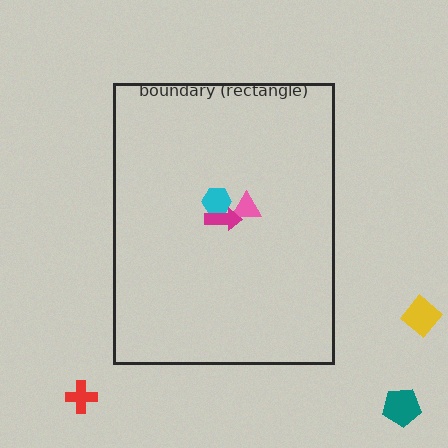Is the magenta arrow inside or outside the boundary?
Inside.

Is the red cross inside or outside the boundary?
Outside.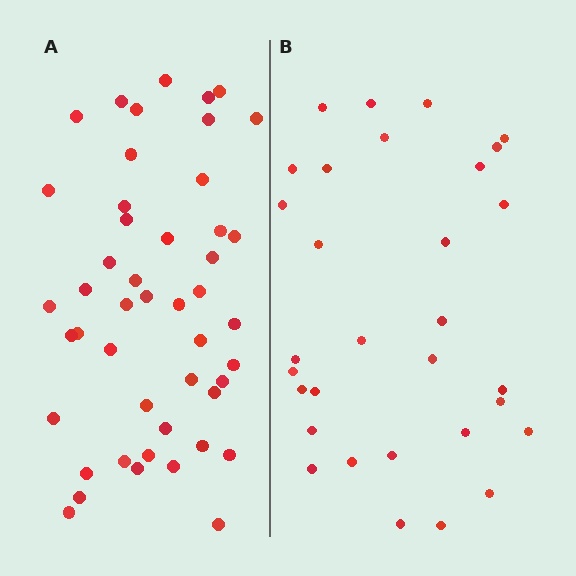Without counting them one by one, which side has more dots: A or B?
Region A (the left region) has more dots.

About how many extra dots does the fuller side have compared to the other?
Region A has approximately 15 more dots than region B.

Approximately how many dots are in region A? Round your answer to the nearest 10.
About 50 dots. (The exact count is 47, which rounds to 50.)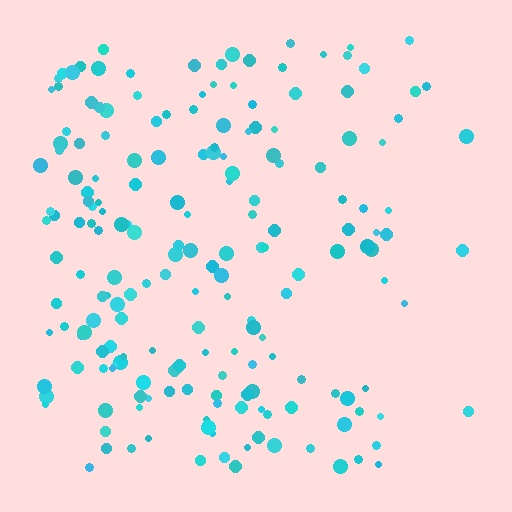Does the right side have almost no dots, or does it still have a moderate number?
Still a moderate number, just noticeably fewer than the left.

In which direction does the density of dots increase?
From right to left, with the left side densest.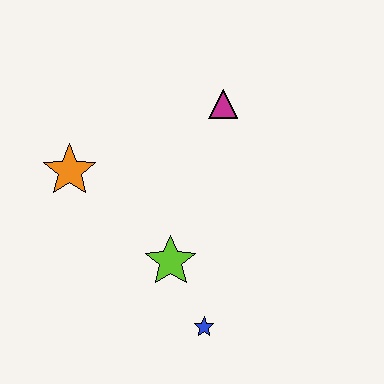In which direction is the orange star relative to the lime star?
The orange star is to the left of the lime star.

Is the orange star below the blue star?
No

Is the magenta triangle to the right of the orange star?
Yes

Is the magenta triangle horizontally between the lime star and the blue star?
No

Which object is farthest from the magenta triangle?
The blue star is farthest from the magenta triangle.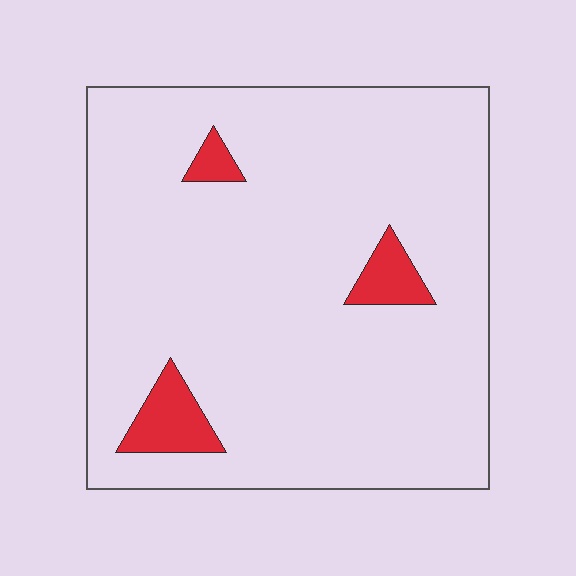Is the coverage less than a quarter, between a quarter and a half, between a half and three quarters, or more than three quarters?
Less than a quarter.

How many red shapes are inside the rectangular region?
3.